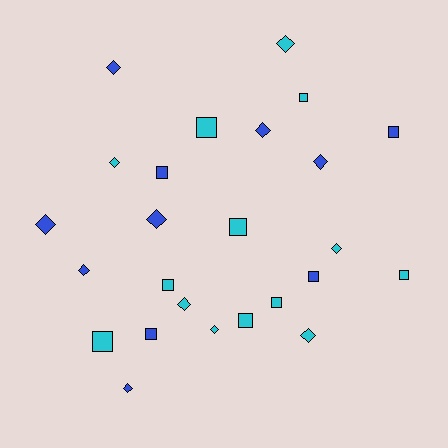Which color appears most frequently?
Cyan, with 14 objects.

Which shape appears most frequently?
Diamond, with 13 objects.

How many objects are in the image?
There are 25 objects.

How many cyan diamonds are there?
There are 6 cyan diamonds.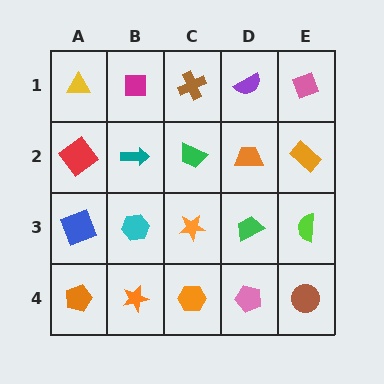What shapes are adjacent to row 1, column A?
A red diamond (row 2, column A), a magenta square (row 1, column B).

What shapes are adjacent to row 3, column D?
An orange trapezoid (row 2, column D), a pink pentagon (row 4, column D), an orange star (row 3, column C), a lime semicircle (row 3, column E).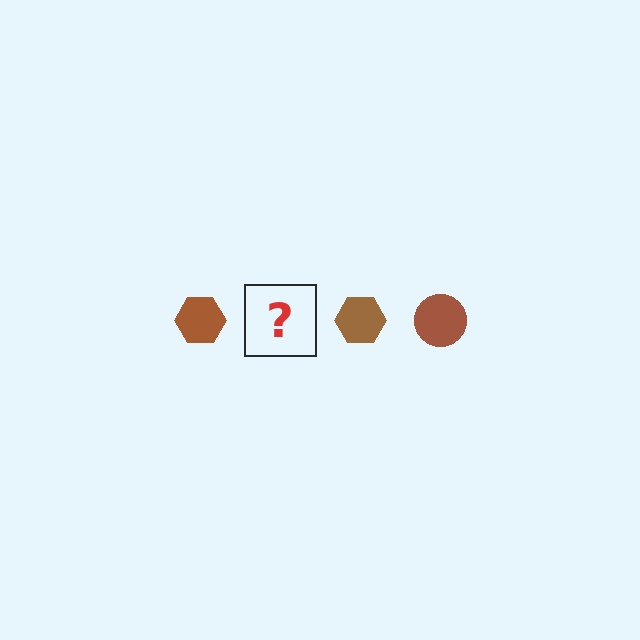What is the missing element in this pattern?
The missing element is a brown circle.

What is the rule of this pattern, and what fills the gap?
The rule is that the pattern cycles through hexagon, circle shapes in brown. The gap should be filled with a brown circle.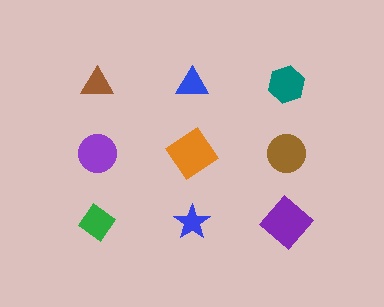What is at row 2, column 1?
A purple circle.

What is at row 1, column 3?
A teal hexagon.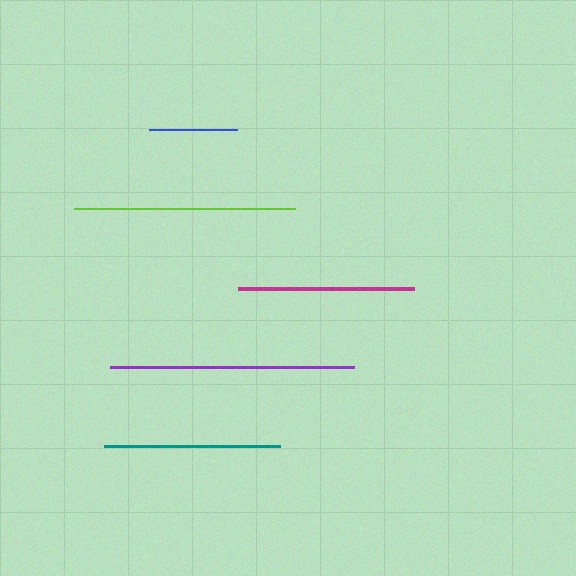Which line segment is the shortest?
The blue line is the shortest at approximately 87 pixels.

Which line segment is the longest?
The purple line is the longest at approximately 245 pixels.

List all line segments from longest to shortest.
From longest to shortest: purple, lime, teal, magenta, blue.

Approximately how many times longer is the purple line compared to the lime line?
The purple line is approximately 1.1 times the length of the lime line.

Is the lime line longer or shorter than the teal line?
The lime line is longer than the teal line.